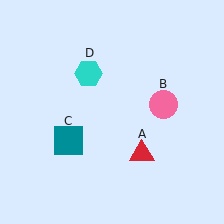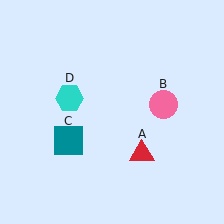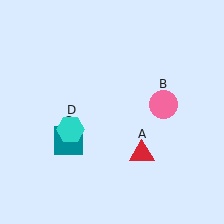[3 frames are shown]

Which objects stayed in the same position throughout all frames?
Red triangle (object A) and pink circle (object B) and teal square (object C) remained stationary.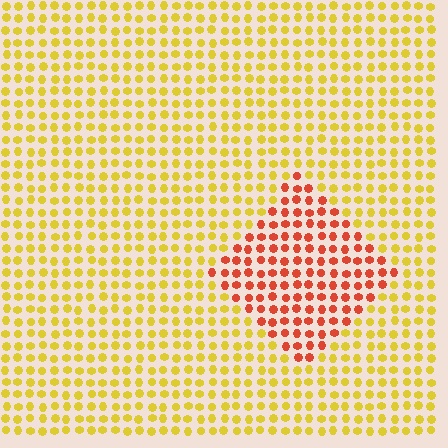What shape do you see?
I see a diamond.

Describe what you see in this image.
The image is filled with small yellow elements in a uniform arrangement. A diamond-shaped region is visible where the elements are tinted to a slightly different hue, forming a subtle color boundary.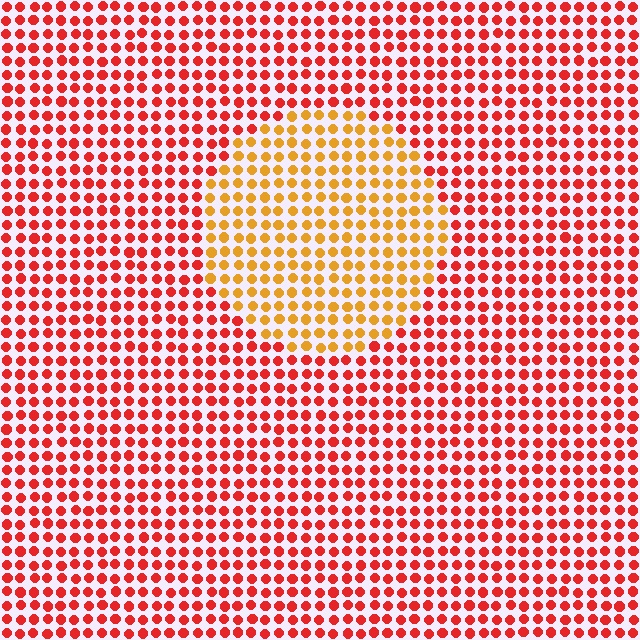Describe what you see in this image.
The image is filled with small red elements in a uniform arrangement. A circle-shaped region is visible where the elements are tinted to a slightly different hue, forming a subtle color boundary.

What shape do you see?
I see a circle.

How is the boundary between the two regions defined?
The boundary is defined purely by a slight shift in hue (about 39 degrees). Spacing, size, and orientation are identical on both sides.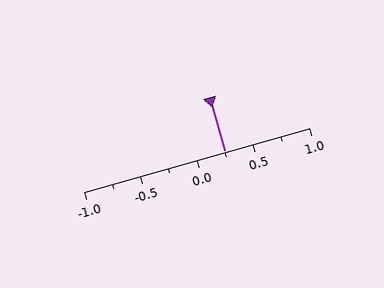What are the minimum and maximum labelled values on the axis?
The axis runs from -1.0 to 1.0.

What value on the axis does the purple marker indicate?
The marker indicates approximately 0.25.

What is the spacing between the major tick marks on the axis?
The major ticks are spaced 0.5 apart.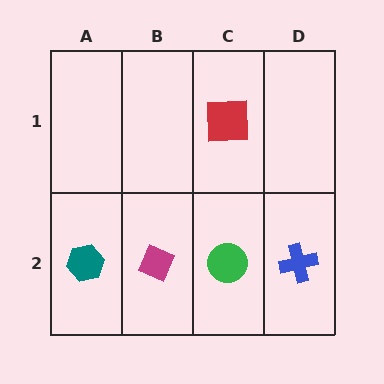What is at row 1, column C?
A red square.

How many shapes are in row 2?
4 shapes.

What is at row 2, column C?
A green circle.